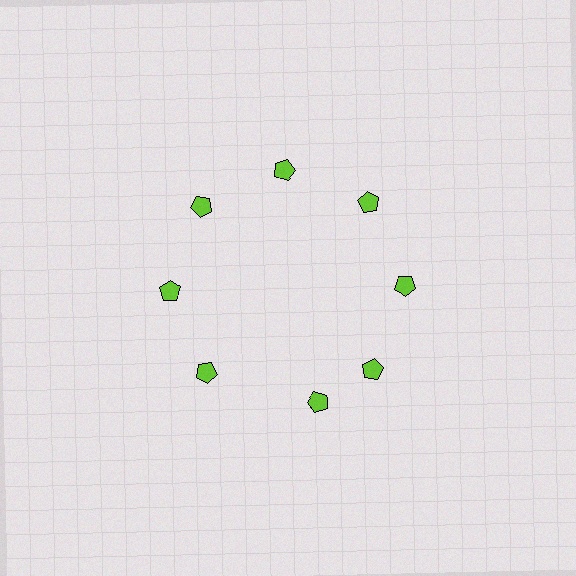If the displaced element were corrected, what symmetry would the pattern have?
It would have 8-fold rotational symmetry — the pattern would map onto itself every 45 degrees.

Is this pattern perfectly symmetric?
No. The 8 lime pentagons are arranged in a ring, but one element near the 6 o'clock position is rotated out of alignment along the ring, breaking the 8-fold rotational symmetry.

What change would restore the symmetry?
The symmetry would be restored by rotating it back into even spacing with its neighbors so that all 8 pentagons sit at equal angles and equal distance from the center.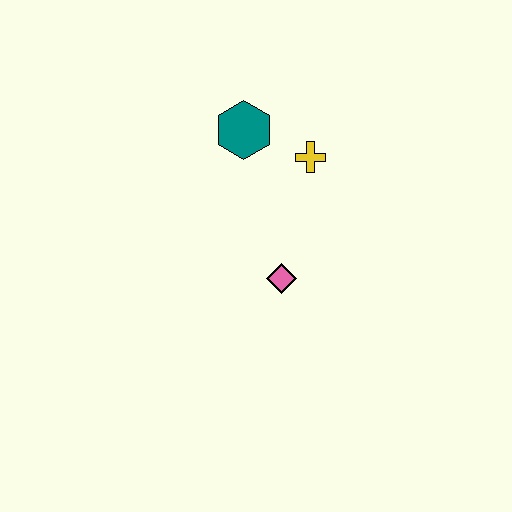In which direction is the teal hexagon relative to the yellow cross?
The teal hexagon is to the left of the yellow cross.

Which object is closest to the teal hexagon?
The yellow cross is closest to the teal hexagon.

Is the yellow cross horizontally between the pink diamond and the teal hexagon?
No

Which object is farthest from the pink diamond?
The teal hexagon is farthest from the pink diamond.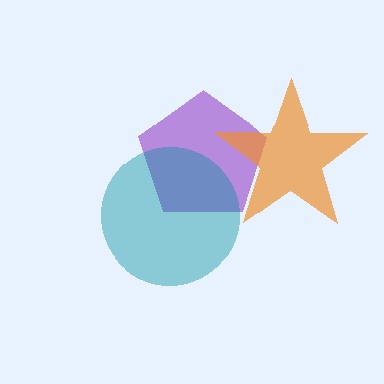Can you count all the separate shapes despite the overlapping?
Yes, there are 3 separate shapes.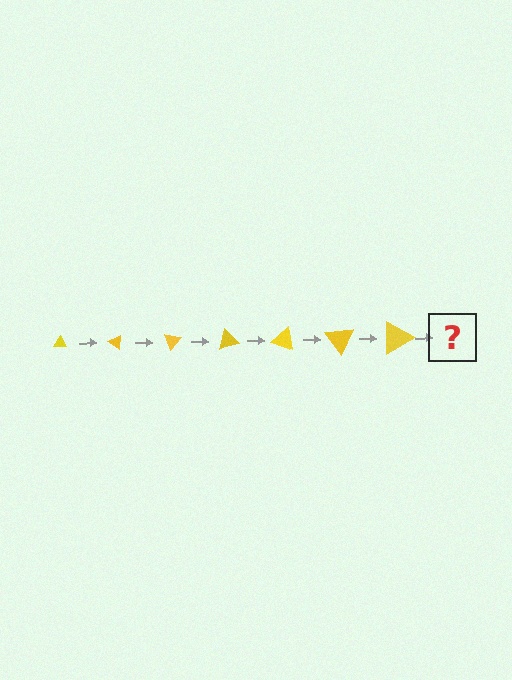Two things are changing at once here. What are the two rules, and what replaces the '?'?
The two rules are that the triangle grows larger each step and it rotates 35 degrees each step. The '?' should be a triangle, larger than the previous one and rotated 245 degrees from the start.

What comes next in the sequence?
The next element should be a triangle, larger than the previous one and rotated 245 degrees from the start.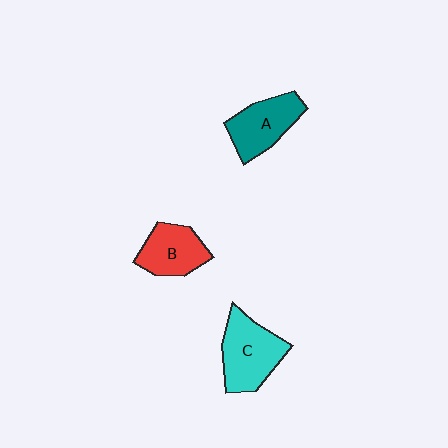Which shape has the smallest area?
Shape B (red).